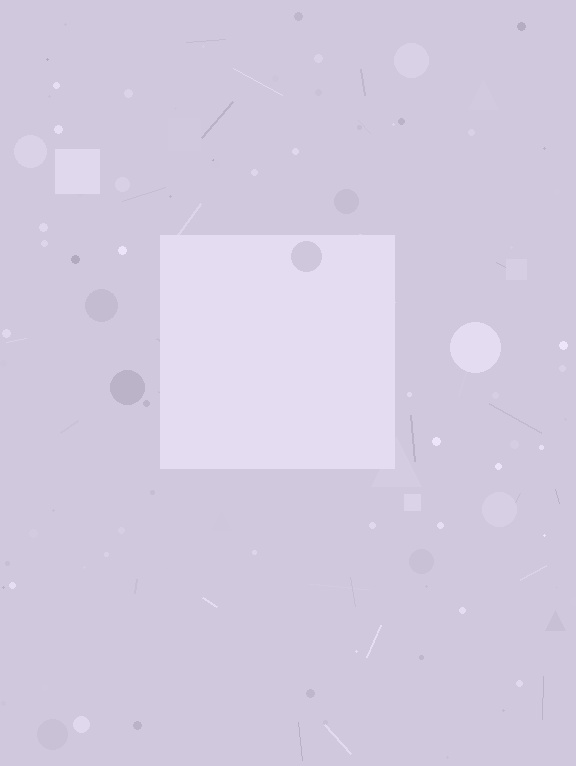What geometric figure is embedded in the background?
A square is embedded in the background.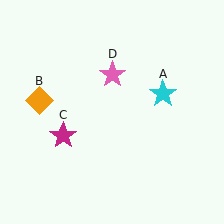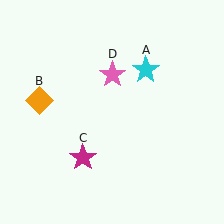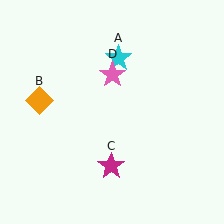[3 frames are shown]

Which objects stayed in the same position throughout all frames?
Orange diamond (object B) and pink star (object D) remained stationary.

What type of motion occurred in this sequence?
The cyan star (object A), magenta star (object C) rotated counterclockwise around the center of the scene.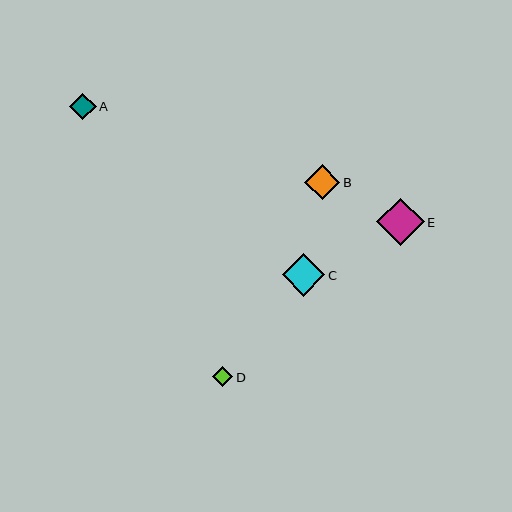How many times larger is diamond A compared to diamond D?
Diamond A is approximately 1.3 times the size of diamond D.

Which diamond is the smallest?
Diamond D is the smallest with a size of approximately 21 pixels.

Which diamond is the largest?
Diamond E is the largest with a size of approximately 48 pixels.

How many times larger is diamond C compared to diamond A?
Diamond C is approximately 1.6 times the size of diamond A.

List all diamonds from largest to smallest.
From largest to smallest: E, C, B, A, D.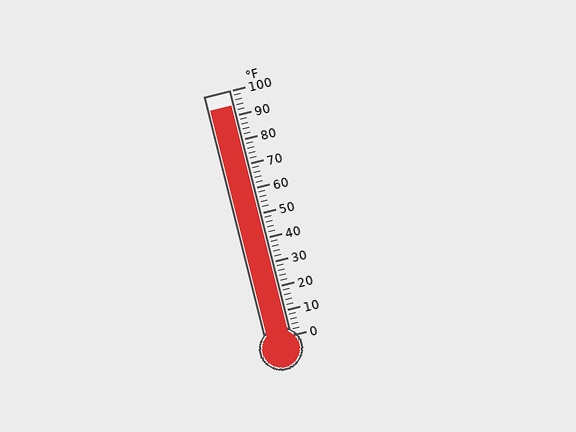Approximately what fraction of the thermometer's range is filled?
The thermometer is filled to approximately 95% of its range.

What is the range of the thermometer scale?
The thermometer scale ranges from 0°F to 100°F.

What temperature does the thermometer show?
The thermometer shows approximately 94°F.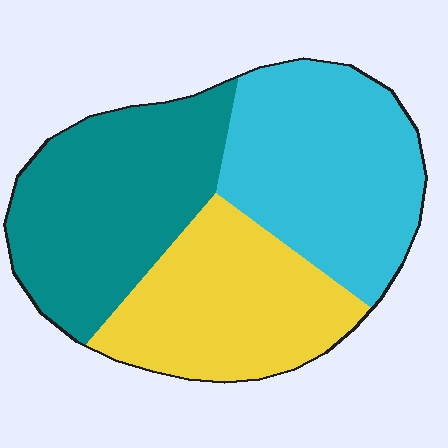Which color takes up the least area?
Yellow, at roughly 30%.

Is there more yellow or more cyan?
Cyan.